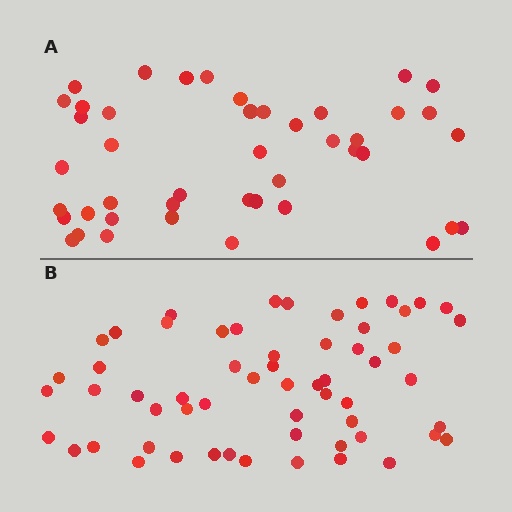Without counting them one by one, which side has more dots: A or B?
Region B (the bottom region) has more dots.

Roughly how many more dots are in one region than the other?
Region B has approximately 15 more dots than region A.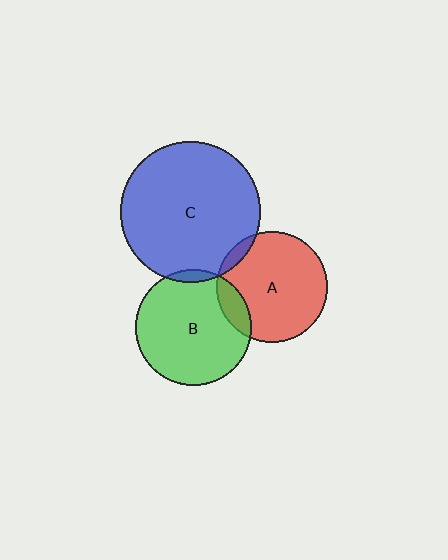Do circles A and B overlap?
Yes.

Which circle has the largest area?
Circle C (blue).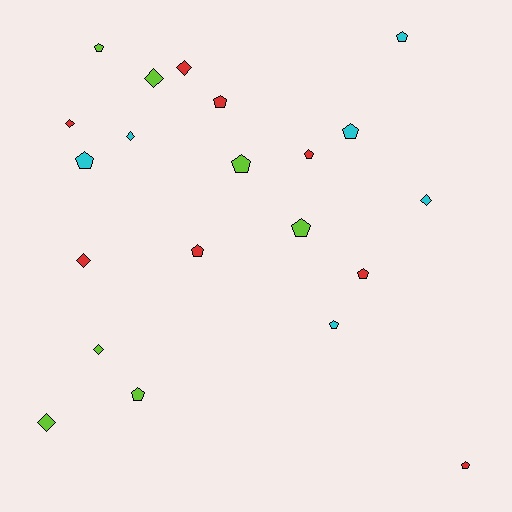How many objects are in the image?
There are 21 objects.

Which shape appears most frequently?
Pentagon, with 13 objects.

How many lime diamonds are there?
There are 3 lime diamonds.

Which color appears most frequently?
Red, with 8 objects.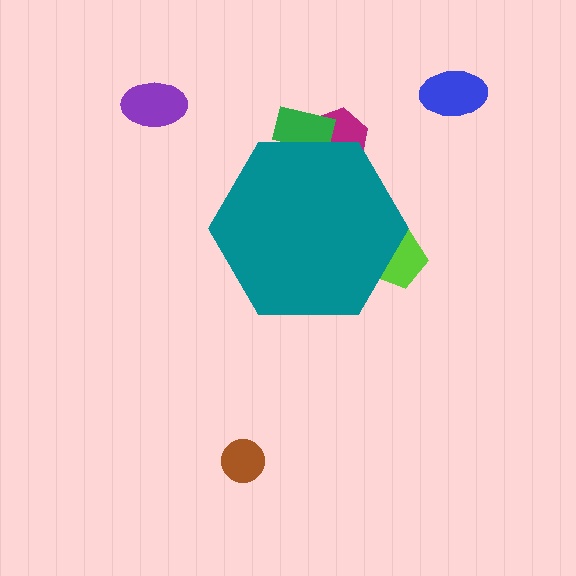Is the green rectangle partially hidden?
Yes, the green rectangle is partially hidden behind the teal hexagon.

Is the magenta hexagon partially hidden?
Yes, the magenta hexagon is partially hidden behind the teal hexagon.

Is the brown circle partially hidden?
No, the brown circle is fully visible.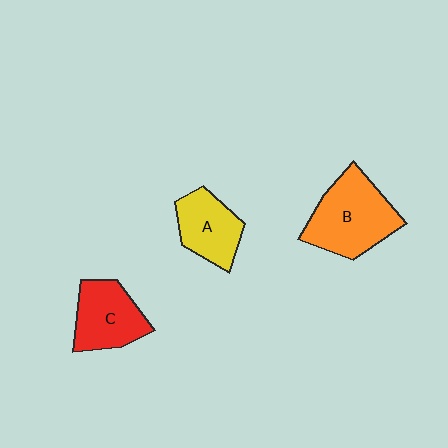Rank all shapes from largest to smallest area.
From largest to smallest: B (orange), C (red), A (yellow).